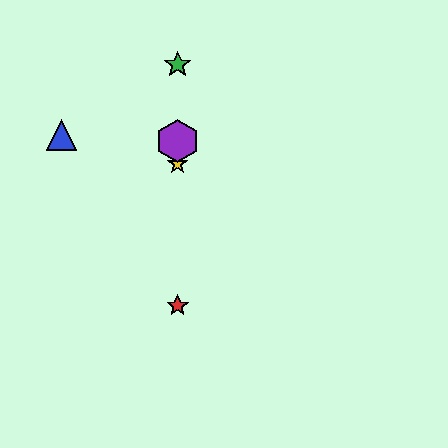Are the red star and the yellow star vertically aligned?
Yes, both are at x≈178.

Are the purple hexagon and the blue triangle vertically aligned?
No, the purple hexagon is at x≈178 and the blue triangle is at x≈61.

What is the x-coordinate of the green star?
The green star is at x≈178.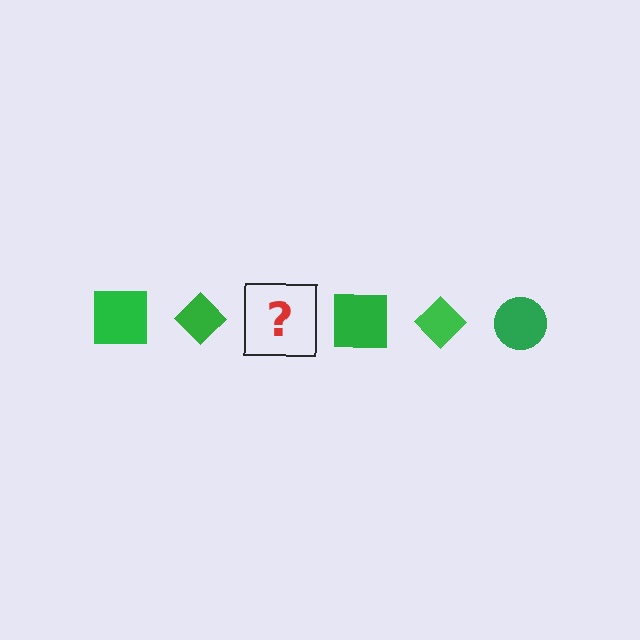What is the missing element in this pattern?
The missing element is a green circle.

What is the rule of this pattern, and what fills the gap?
The rule is that the pattern cycles through square, diamond, circle shapes in green. The gap should be filled with a green circle.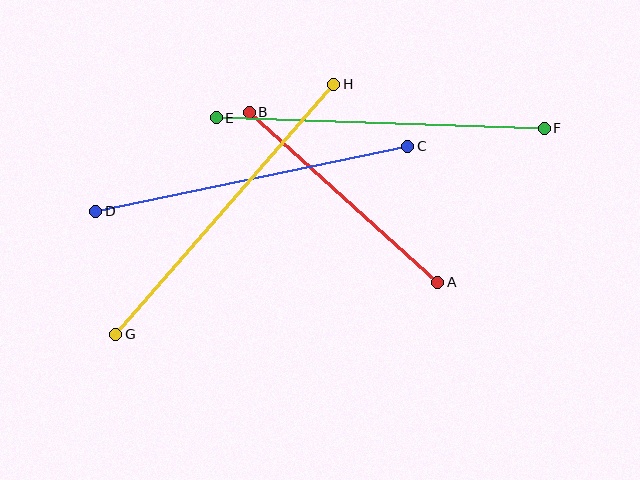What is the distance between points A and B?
The distance is approximately 254 pixels.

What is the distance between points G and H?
The distance is approximately 332 pixels.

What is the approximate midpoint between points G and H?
The midpoint is at approximately (225, 209) pixels.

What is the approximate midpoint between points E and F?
The midpoint is at approximately (380, 123) pixels.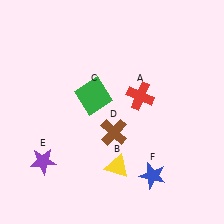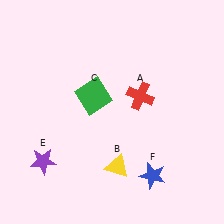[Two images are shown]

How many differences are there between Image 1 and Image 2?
There is 1 difference between the two images.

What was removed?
The brown cross (D) was removed in Image 2.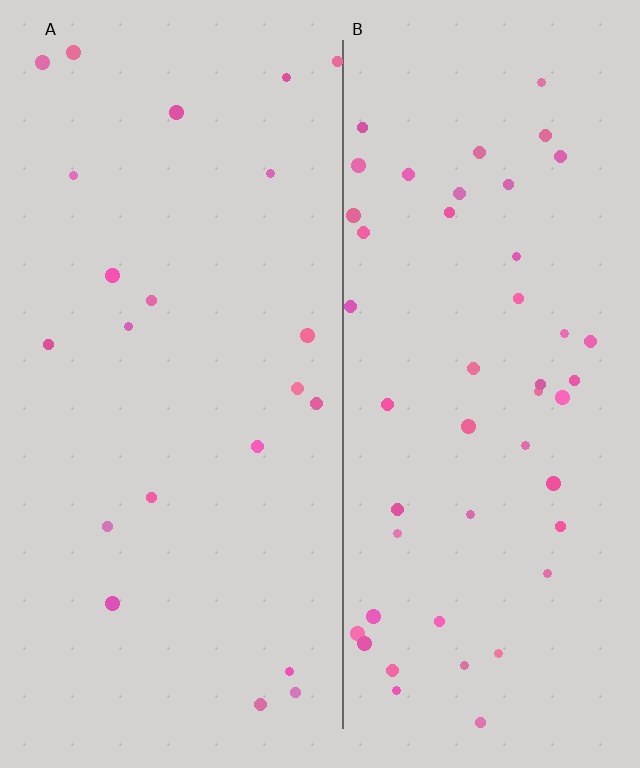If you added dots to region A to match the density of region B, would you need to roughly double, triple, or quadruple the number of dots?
Approximately double.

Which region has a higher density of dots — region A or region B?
B (the right).